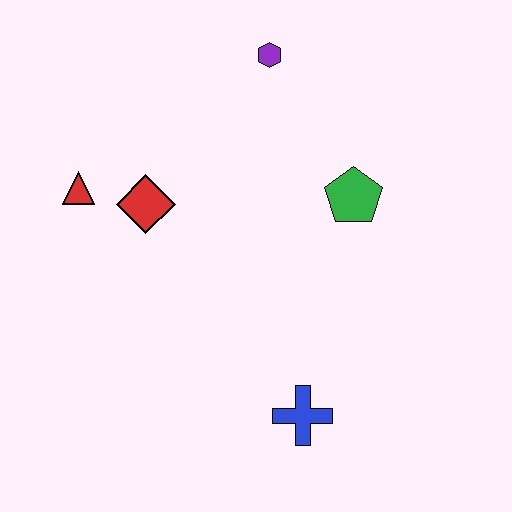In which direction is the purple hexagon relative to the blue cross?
The purple hexagon is above the blue cross.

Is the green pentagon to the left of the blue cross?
No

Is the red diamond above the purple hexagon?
No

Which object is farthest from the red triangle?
The blue cross is farthest from the red triangle.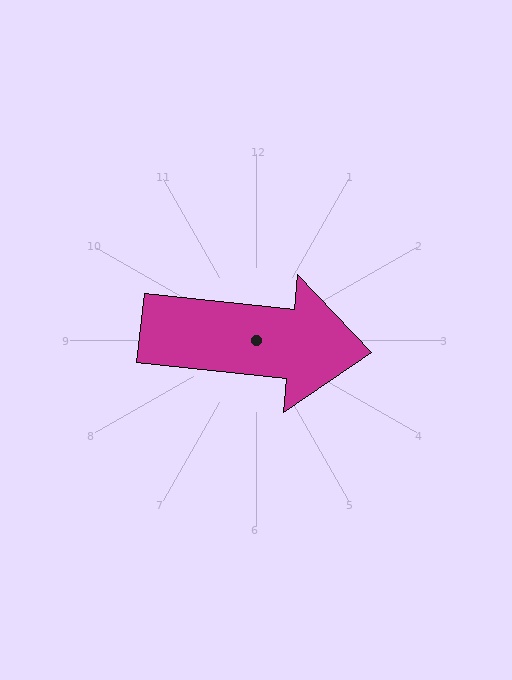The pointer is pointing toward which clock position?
Roughly 3 o'clock.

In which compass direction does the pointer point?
East.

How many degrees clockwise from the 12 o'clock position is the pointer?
Approximately 96 degrees.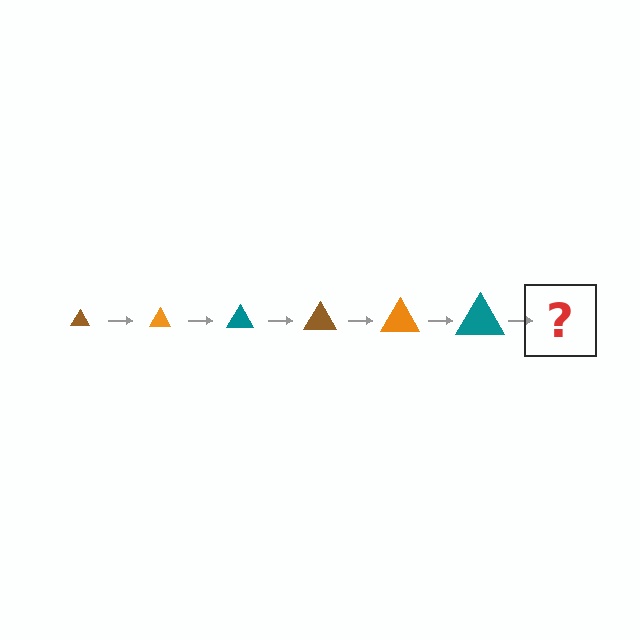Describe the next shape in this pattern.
It should be a brown triangle, larger than the previous one.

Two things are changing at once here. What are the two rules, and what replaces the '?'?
The two rules are that the triangle grows larger each step and the color cycles through brown, orange, and teal. The '?' should be a brown triangle, larger than the previous one.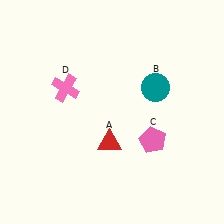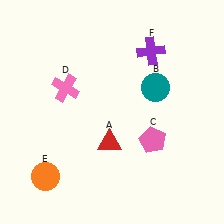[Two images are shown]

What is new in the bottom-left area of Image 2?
An orange circle (E) was added in the bottom-left area of Image 2.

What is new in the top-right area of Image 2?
A purple cross (F) was added in the top-right area of Image 2.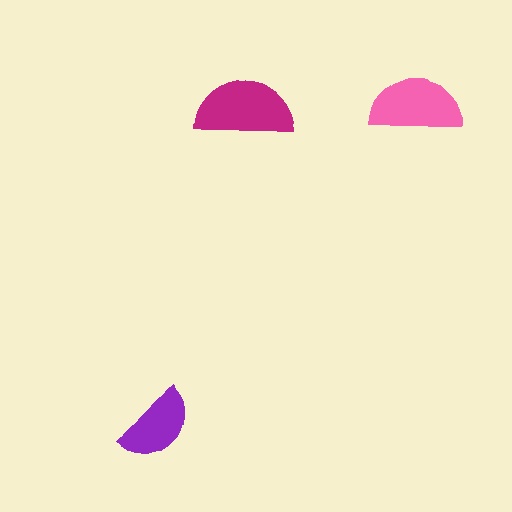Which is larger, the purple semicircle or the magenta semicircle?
The magenta one.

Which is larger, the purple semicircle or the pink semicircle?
The pink one.